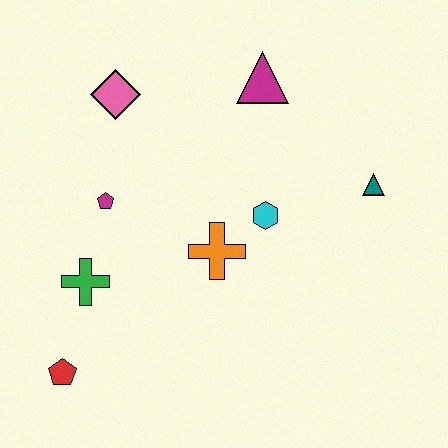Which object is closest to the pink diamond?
The magenta pentagon is closest to the pink diamond.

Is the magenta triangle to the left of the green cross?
No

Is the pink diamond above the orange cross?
Yes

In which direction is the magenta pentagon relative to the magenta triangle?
The magenta pentagon is to the left of the magenta triangle.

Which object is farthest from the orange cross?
The red pentagon is farthest from the orange cross.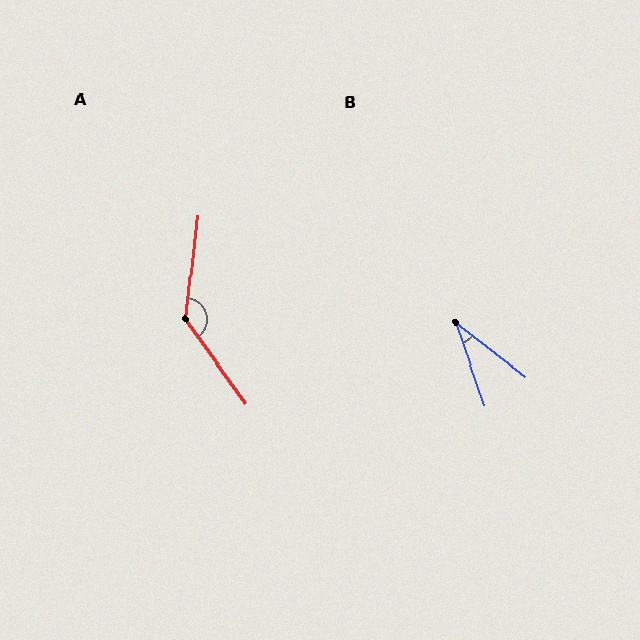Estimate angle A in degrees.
Approximately 138 degrees.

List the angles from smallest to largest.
B (33°), A (138°).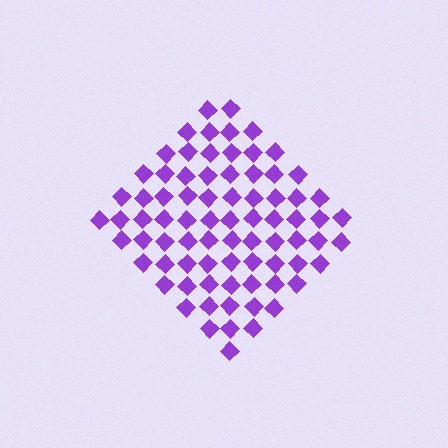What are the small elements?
The small elements are diamonds.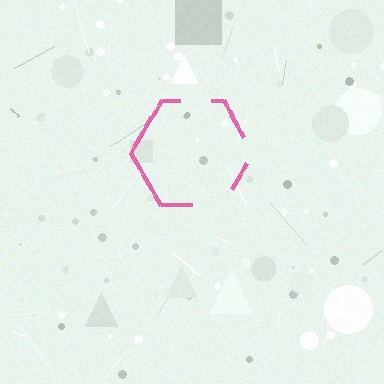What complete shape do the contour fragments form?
The contour fragments form a hexagon.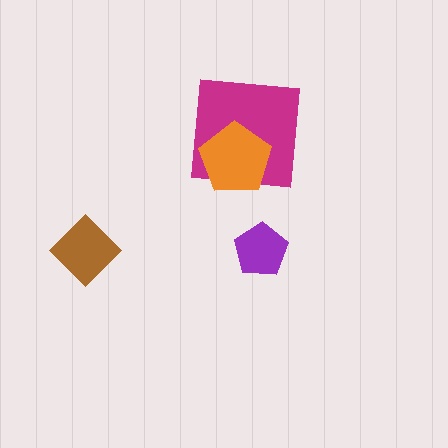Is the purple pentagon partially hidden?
No, no other shape covers it.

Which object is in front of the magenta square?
The orange pentagon is in front of the magenta square.